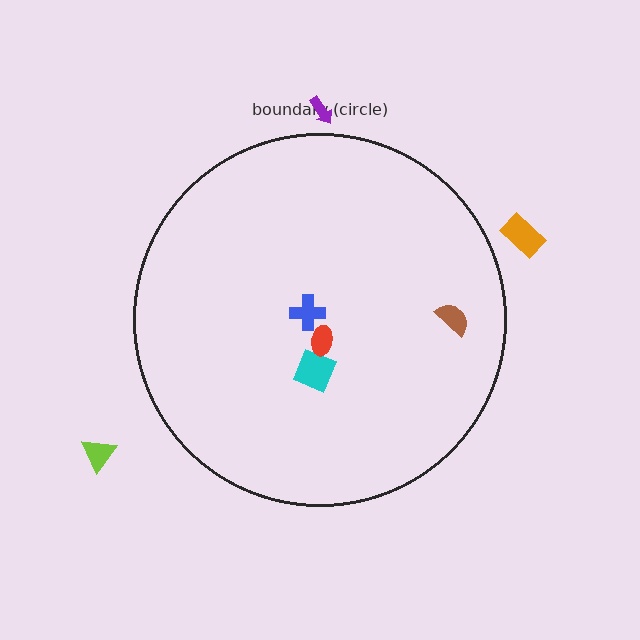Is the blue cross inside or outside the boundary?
Inside.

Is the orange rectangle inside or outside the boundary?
Outside.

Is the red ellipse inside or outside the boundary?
Inside.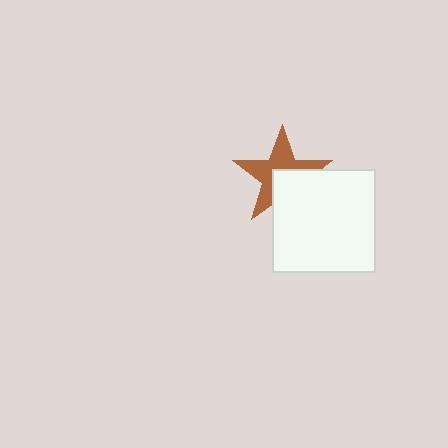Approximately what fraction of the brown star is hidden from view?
Roughly 40% of the brown star is hidden behind the white square.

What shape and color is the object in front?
The object in front is a white square.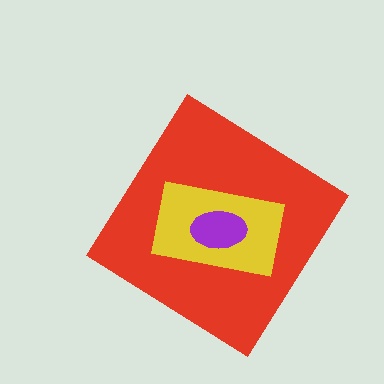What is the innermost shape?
The purple ellipse.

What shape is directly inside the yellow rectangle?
The purple ellipse.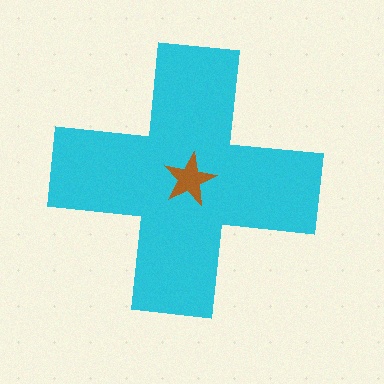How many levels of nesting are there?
2.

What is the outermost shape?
The cyan cross.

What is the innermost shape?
The brown star.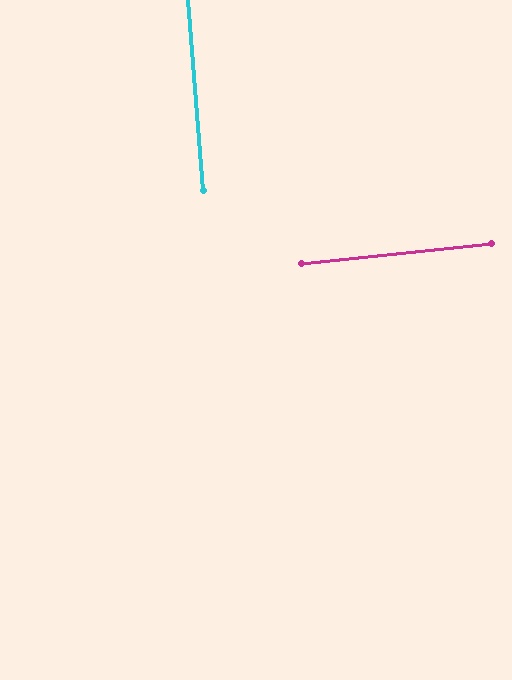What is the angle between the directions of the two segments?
Approximately 88 degrees.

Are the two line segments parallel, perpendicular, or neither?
Perpendicular — they meet at approximately 88°.